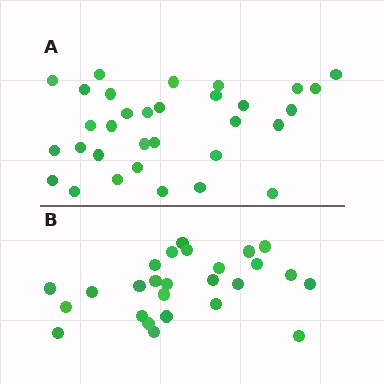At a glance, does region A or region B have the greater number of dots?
Region A (the top region) has more dots.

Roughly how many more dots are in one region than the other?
Region A has about 6 more dots than region B.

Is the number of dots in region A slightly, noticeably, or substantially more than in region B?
Region A has only slightly more — the two regions are fairly close. The ratio is roughly 1.2 to 1.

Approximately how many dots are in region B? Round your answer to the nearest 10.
About 30 dots. (The exact count is 26, which rounds to 30.)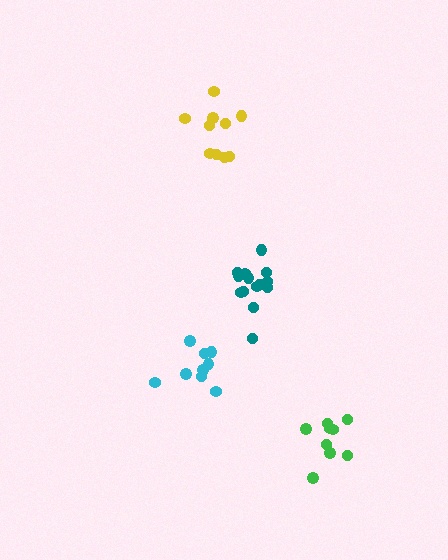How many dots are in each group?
Group 1: 14 dots, Group 2: 10 dots, Group 3: 9 dots, Group 4: 9 dots (42 total).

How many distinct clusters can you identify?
There are 4 distinct clusters.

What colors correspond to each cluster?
The clusters are colored: teal, yellow, cyan, green.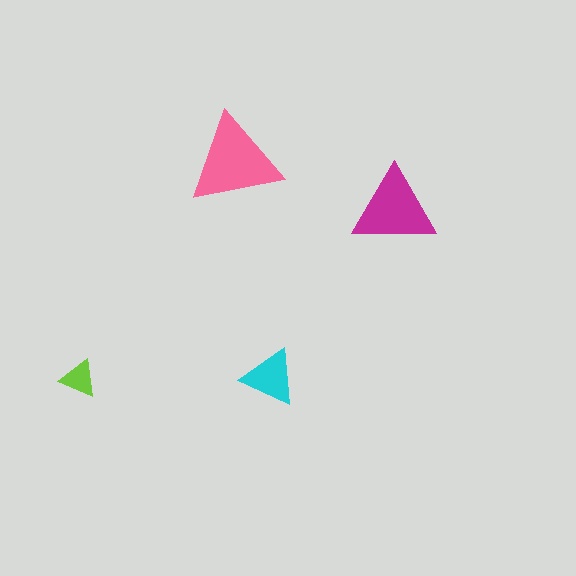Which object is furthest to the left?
The lime triangle is leftmost.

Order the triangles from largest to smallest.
the pink one, the magenta one, the cyan one, the lime one.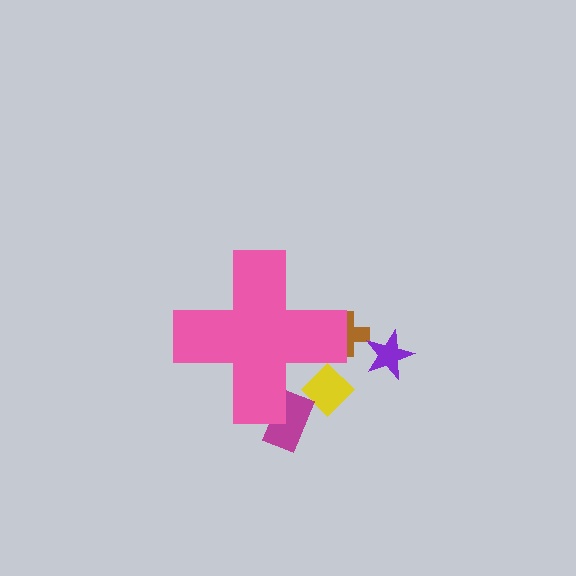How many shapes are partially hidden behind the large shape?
3 shapes are partially hidden.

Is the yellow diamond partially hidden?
Yes, the yellow diamond is partially hidden behind the pink cross.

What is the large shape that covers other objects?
A pink cross.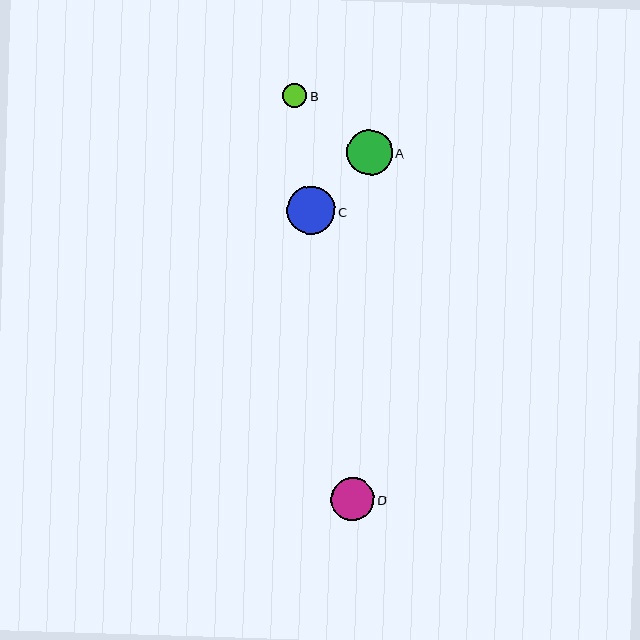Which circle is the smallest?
Circle B is the smallest with a size of approximately 24 pixels.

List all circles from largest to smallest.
From largest to smallest: C, A, D, B.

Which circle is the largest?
Circle C is the largest with a size of approximately 48 pixels.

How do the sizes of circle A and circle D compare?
Circle A and circle D are approximately the same size.